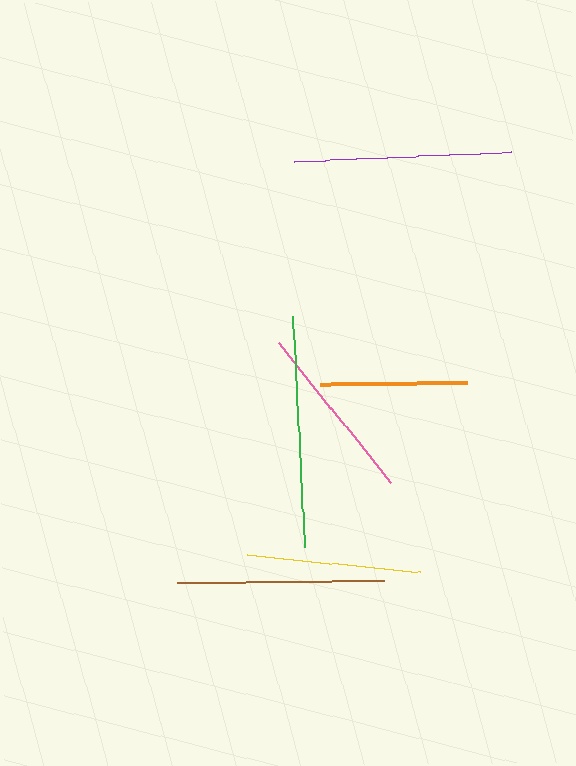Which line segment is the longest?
The green line is the longest at approximately 231 pixels.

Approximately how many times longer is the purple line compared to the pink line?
The purple line is approximately 1.2 times the length of the pink line.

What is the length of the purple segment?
The purple segment is approximately 217 pixels long.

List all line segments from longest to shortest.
From longest to shortest: green, purple, brown, pink, yellow, orange.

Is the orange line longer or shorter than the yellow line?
The yellow line is longer than the orange line.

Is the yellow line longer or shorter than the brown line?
The brown line is longer than the yellow line.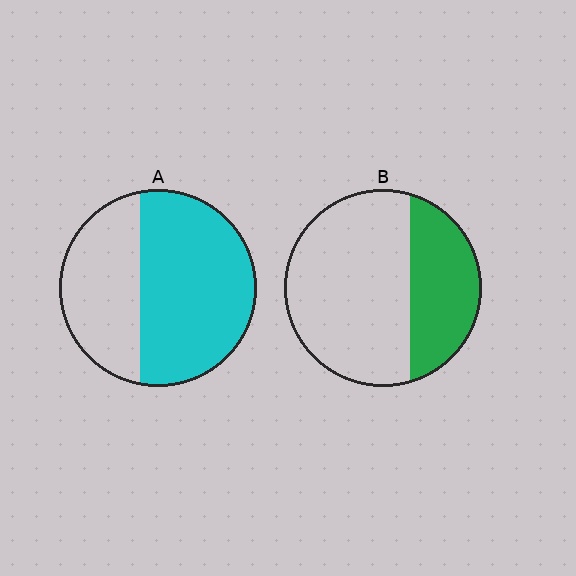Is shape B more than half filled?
No.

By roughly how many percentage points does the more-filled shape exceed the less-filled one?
By roughly 30 percentage points (A over B).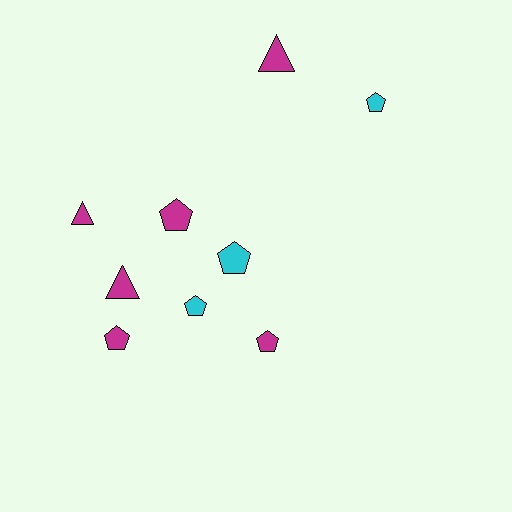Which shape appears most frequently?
Pentagon, with 6 objects.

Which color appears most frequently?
Magenta, with 6 objects.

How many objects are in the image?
There are 9 objects.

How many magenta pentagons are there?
There are 3 magenta pentagons.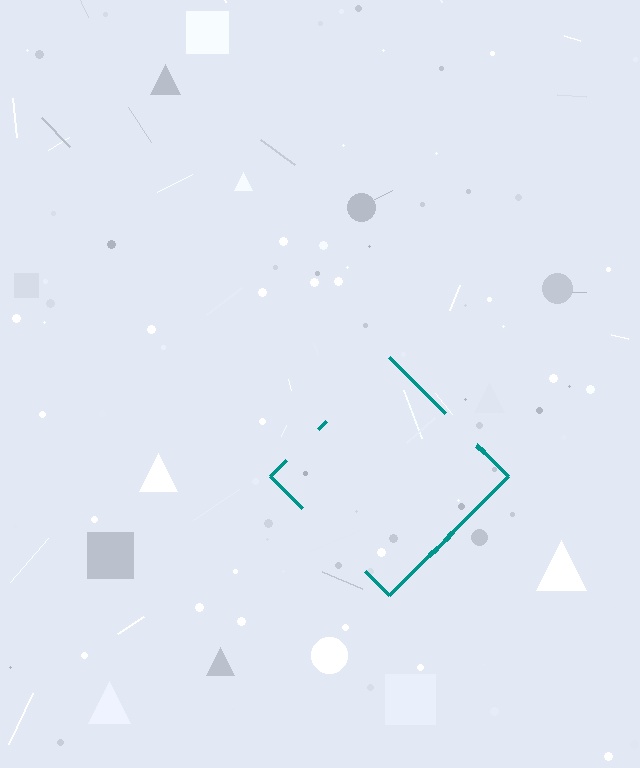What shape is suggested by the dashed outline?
The dashed outline suggests a diamond.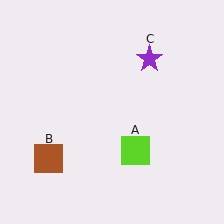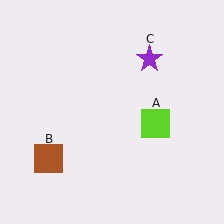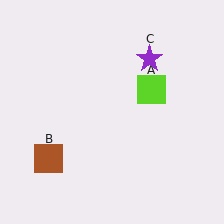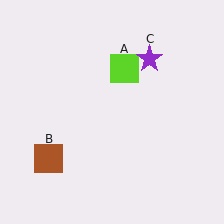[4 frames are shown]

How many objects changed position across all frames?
1 object changed position: lime square (object A).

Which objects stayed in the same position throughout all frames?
Brown square (object B) and purple star (object C) remained stationary.